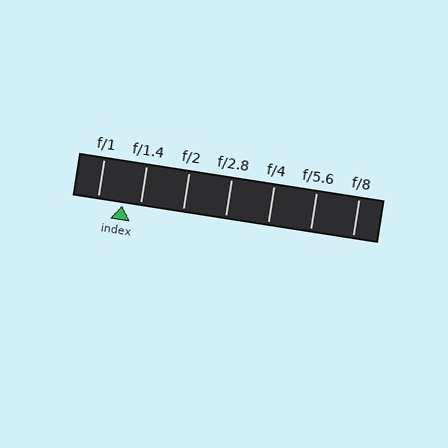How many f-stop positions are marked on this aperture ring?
There are 7 f-stop positions marked.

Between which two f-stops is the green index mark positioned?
The index mark is between f/1 and f/1.4.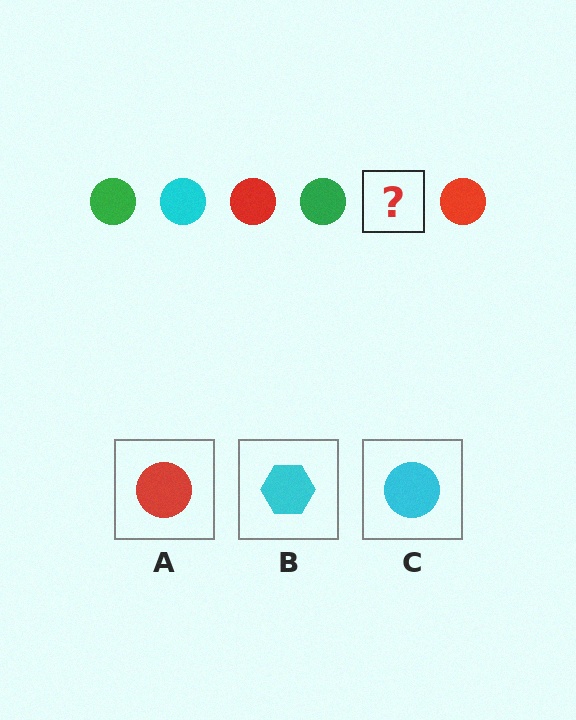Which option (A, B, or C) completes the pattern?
C.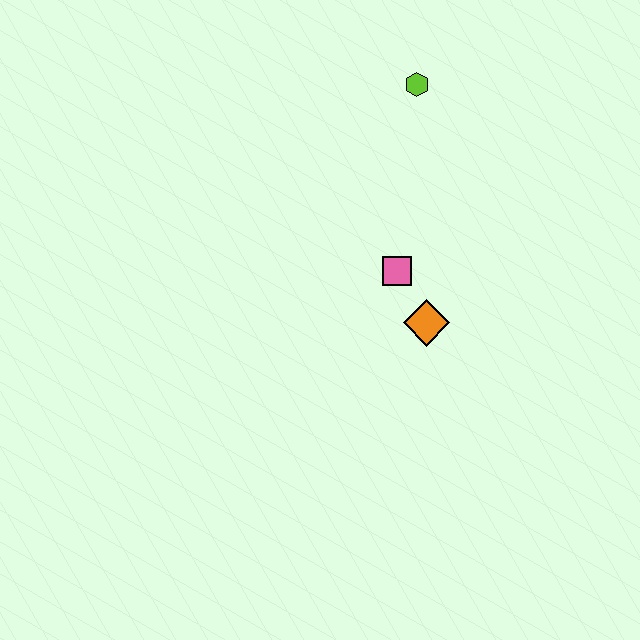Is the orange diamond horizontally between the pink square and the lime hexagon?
No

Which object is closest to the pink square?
The orange diamond is closest to the pink square.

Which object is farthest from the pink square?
The lime hexagon is farthest from the pink square.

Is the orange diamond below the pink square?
Yes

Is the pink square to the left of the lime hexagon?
Yes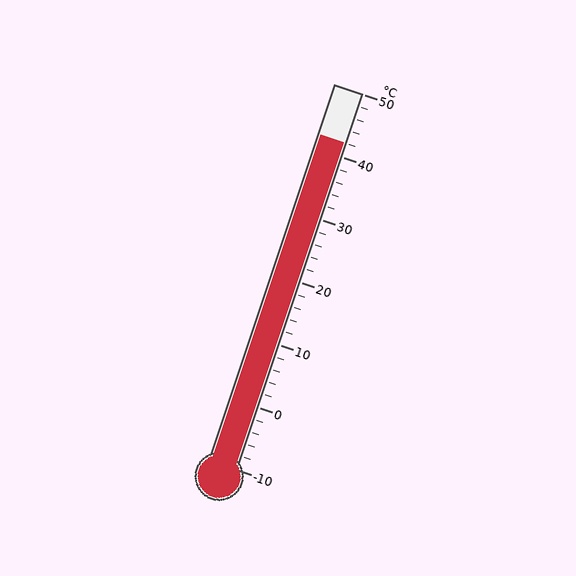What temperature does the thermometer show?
The thermometer shows approximately 42°C.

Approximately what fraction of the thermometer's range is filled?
The thermometer is filled to approximately 85% of its range.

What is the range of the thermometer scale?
The thermometer scale ranges from -10°C to 50°C.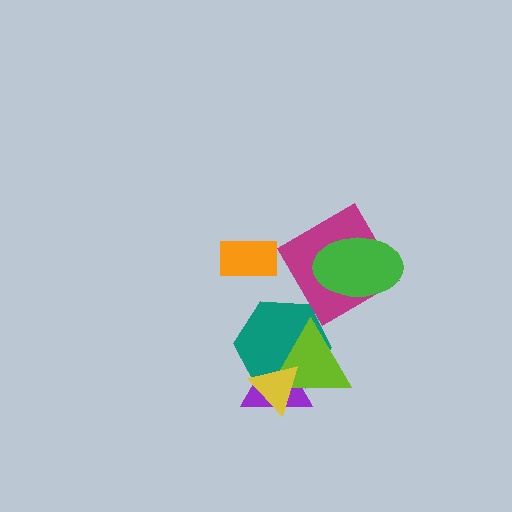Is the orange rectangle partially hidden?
No, no other shape covers it.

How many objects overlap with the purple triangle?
3 objects overlap with the purple triangle.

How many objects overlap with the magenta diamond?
1 object overlaps with the magenta diamond.